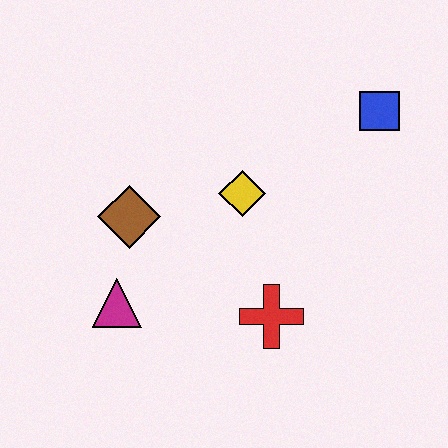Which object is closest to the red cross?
The yellow diamond is closest to the red cross.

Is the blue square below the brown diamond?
No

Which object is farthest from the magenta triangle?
The blue square is farthest from the magenta triangle.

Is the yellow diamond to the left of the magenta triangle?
No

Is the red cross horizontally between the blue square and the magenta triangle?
Yes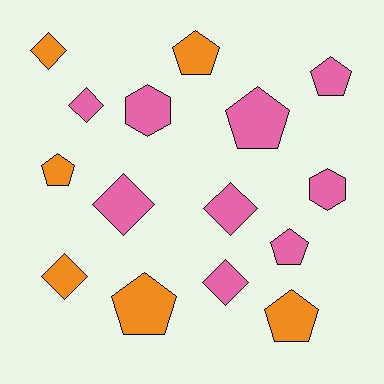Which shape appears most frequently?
Pentagon, with 7 objects.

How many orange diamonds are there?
There are 2 orange diamonds.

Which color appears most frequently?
Pink, with 9 objects.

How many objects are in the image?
There are 15 objects.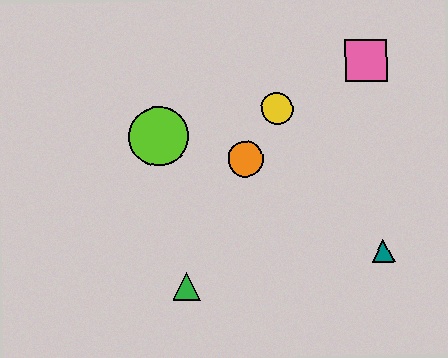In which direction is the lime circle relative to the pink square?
The lime circle is to the left of the pink square.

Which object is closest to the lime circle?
The orange circle is closest to the lime circle.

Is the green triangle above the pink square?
No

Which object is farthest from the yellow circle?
The green triangle is farthest from the yellow circle.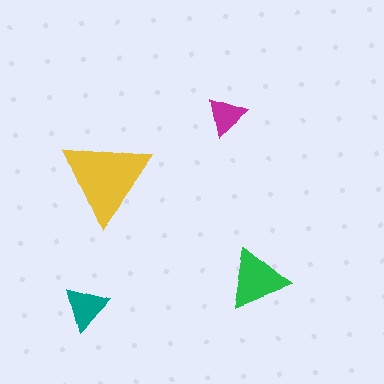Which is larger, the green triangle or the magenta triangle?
The green one.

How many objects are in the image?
There are 4 objects in the image.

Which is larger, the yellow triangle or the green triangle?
The yellow one.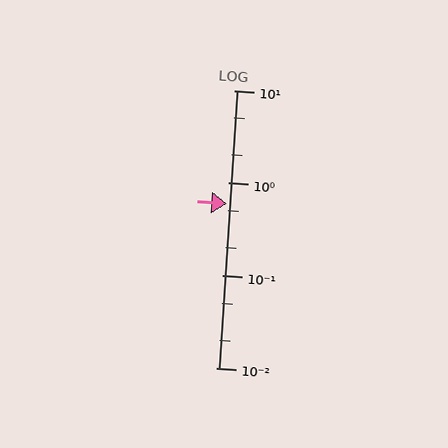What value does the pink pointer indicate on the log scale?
The pointer indicates approximately 0.6.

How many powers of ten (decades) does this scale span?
The scale spans 3 decades, from 0.01 to 10.